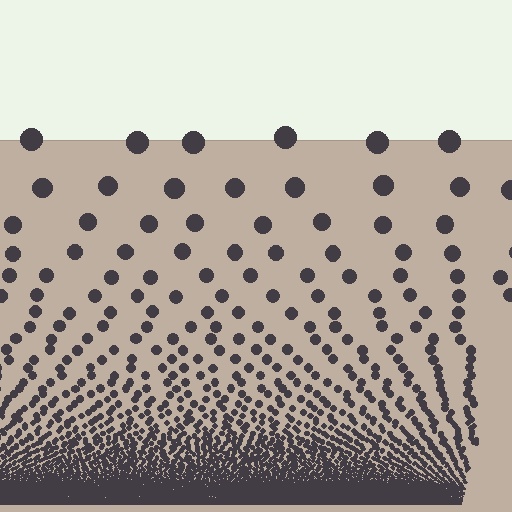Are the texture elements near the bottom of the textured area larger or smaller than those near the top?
Smaller. The gradient is inverted — elements near the bottom are smaller and denser.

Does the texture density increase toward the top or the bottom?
Density increases toward the bottom.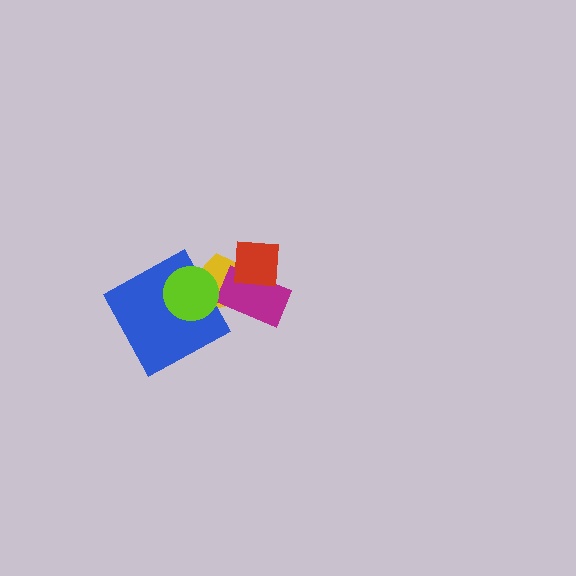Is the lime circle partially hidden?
No, no other shape covers it.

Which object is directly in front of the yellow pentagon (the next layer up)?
The magenta rectangle is directly in front of the yellow pentagon.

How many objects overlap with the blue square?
2 objects overlap with the blue square.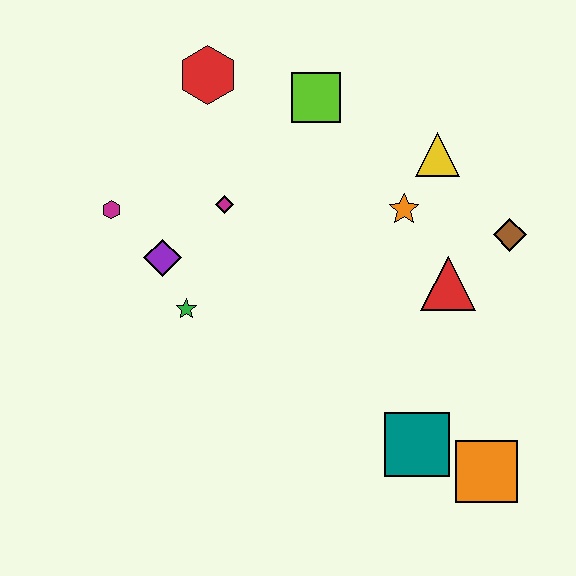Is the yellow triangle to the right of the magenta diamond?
Yes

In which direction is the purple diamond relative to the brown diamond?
The purple diamond is to the left of the brown diamond.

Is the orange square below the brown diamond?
Yes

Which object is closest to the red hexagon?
The lime square is closest to the red hexagon.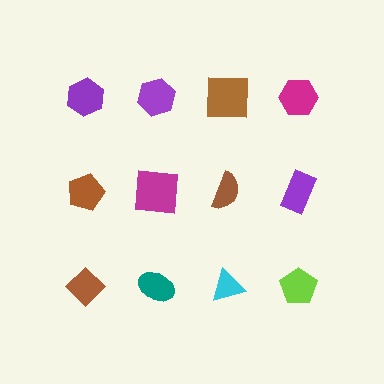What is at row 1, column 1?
A purple hexagon.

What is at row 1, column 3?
A brown square.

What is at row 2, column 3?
A brown semicircle.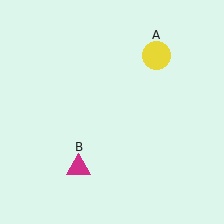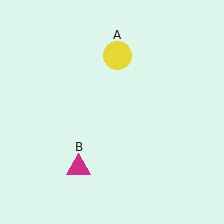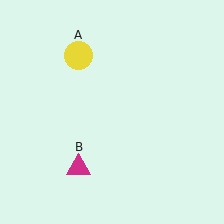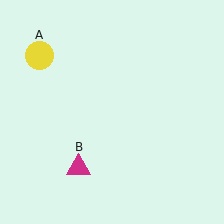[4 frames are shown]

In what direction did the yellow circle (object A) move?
The yellow circle (object A) moved left.